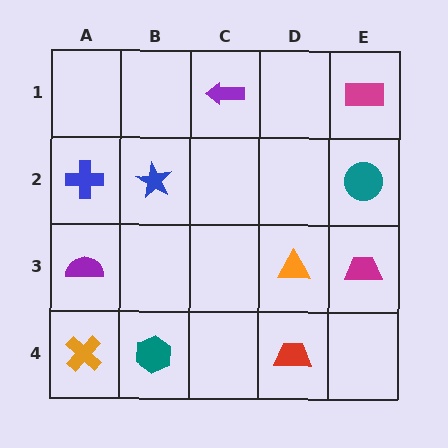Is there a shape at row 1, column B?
No, that cell is empty.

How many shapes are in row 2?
3 shapes.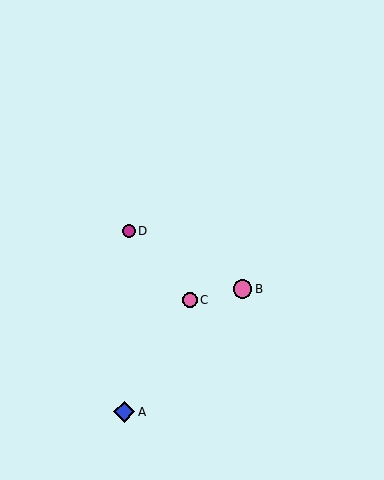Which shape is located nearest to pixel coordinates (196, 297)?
The pink circle (labeled C) at (190, 300) is nearest to that location.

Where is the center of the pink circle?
The center of the pink circle is at (190, 300).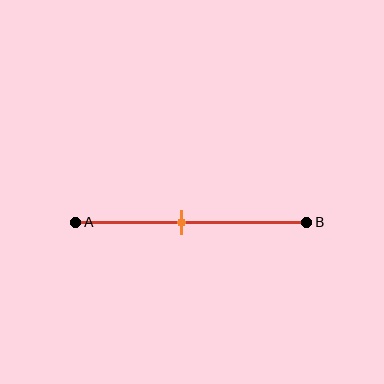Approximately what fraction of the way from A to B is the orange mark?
The orange mark is approximately 45% of the way from A to B.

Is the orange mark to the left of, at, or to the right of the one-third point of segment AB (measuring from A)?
The orange mark is to the right of the one-third point of segment AB.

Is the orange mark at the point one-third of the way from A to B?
No, the mark is at about 45% from A, not at the 33% one-third point.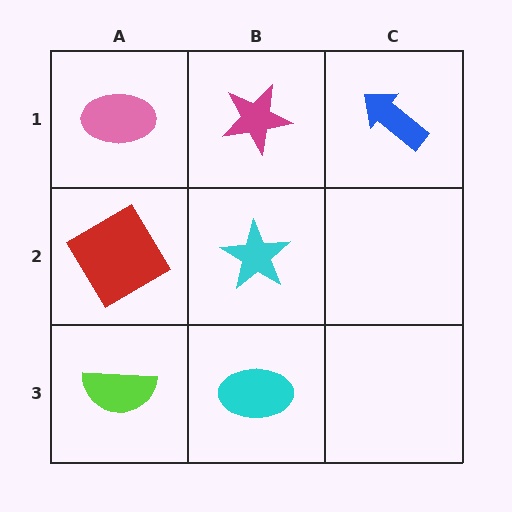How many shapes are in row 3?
2 shapes.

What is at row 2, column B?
A cyan star.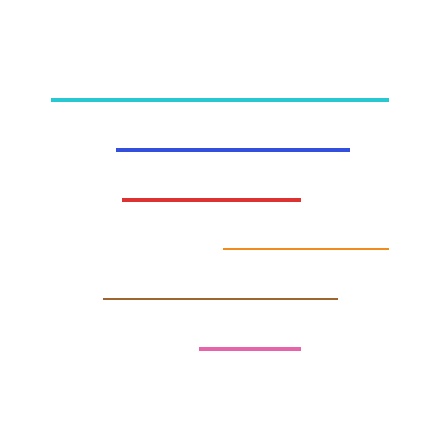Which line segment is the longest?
The cyan line is the longest at approximately 337 pixels.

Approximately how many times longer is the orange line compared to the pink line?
The orange line is approximately 1.6 times the length of the pink line.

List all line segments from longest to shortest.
From longest to shortest: cyan, brown, blue, red, orange, pink.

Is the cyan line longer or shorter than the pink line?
The cyan line is longer than the pink line.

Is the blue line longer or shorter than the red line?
The blue line is longer than the red line.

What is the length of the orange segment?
The orange segment is approximately 164 pixels long.